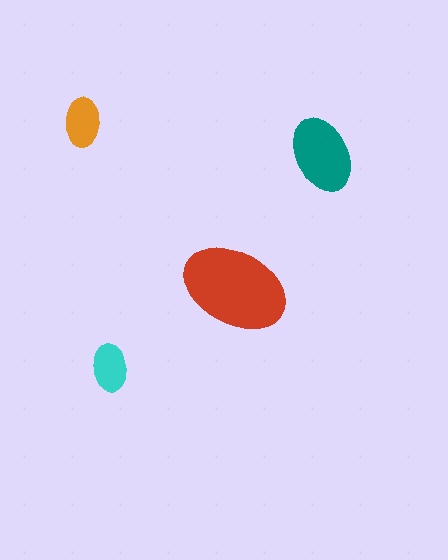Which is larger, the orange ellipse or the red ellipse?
The red one.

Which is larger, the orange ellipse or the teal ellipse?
The teal one.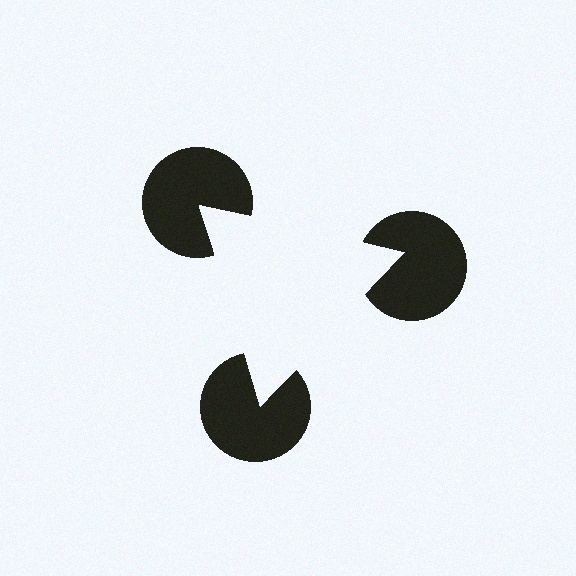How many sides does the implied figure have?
3 sides.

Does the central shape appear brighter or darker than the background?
It typically appears slightly brighter than the background, even though no actual brightness change is drawn.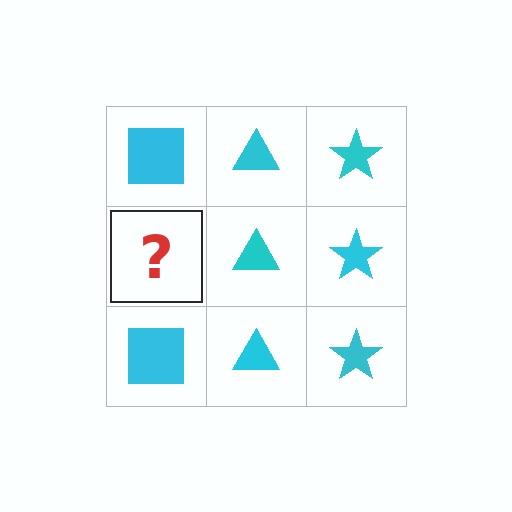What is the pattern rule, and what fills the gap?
The rule is that each column has a consistent shape. The gap should be filled with a cyan square.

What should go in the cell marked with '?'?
The missing cell should contain a cyan square.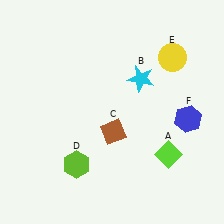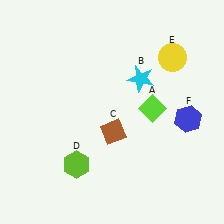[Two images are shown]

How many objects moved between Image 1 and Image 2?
1 object moved between the two images.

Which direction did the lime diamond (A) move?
The lime diamond (A) moved up.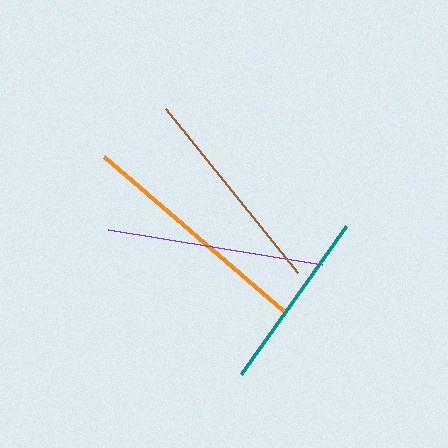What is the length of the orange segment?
The orange segment is approximately 236 pixels long.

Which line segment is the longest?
The orange line is the longest at approximately 236 pixels.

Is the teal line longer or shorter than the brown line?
The brown line is longer than the teal line.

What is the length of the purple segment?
The purple segment is approximately 217 pixels long.